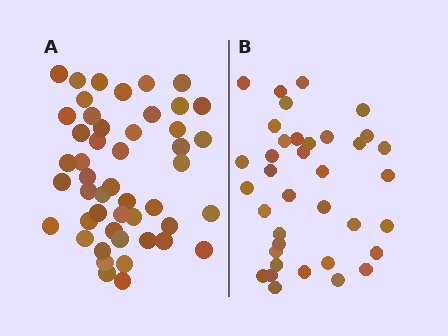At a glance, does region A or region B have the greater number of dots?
Region A (the left region) has more dots.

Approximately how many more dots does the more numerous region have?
Region A has roughly 12 or so more dots than region B.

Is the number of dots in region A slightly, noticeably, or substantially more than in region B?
Region A has noticeably more, but not dramatically so. The ratio is roughly 1.3 to 1.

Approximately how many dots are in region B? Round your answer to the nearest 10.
About 40 dots. (The exact count is 37, which rounds to 40.)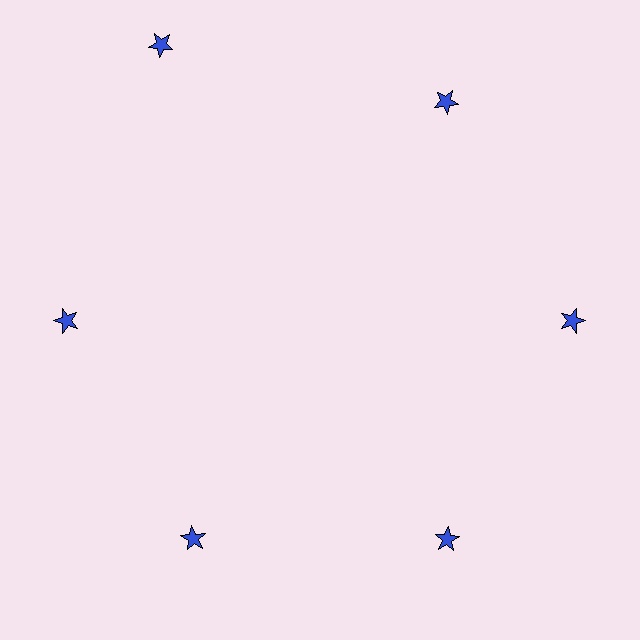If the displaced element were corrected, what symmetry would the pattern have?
It would have 6-fold rotational symmetry — the pattern would map onto itself every 60 degrees.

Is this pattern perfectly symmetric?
No. The 6 blue stars are arranged in a ring, but one element near the 11 o'clock position is pushed outward from the center, breaking the 6-fold rotational symmetry.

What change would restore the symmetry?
The symmetry would be restored by moving it inward, back onto the ring so that all 6 stars sit at equal angles and equal distance from the center.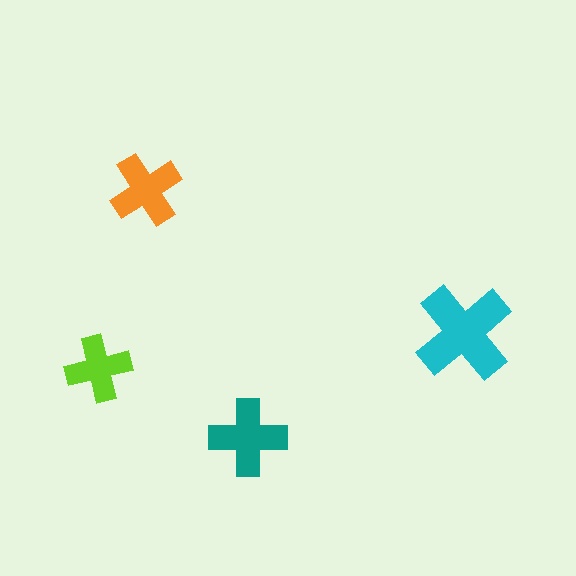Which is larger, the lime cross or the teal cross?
The teal one.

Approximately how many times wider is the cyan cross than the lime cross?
About 1.5 times wider.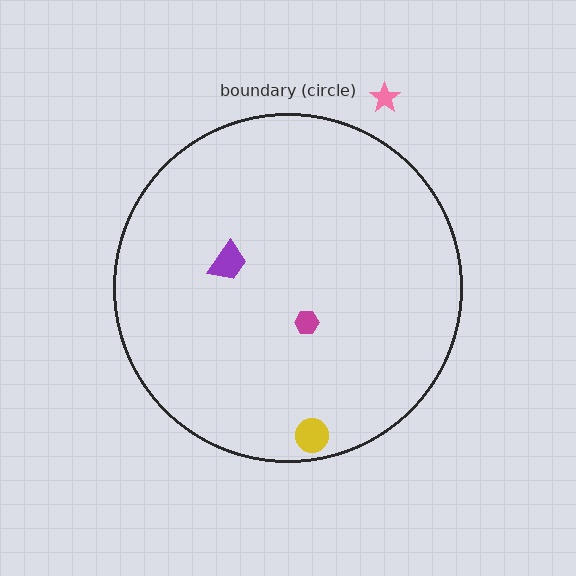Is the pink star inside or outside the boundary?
Outside.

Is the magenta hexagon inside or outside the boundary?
Inside.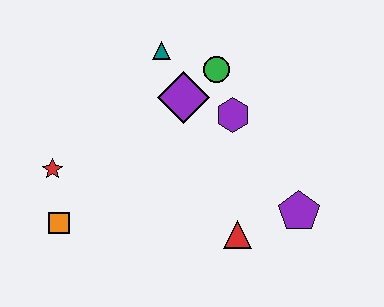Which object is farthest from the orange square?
The purple pentagon is farthest from the orange square.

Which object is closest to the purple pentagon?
The red triangle is closest to the purple pentagon.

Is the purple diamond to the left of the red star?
No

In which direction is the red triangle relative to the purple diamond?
The red triangle is below the purple diamond.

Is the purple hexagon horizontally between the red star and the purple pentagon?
Yes